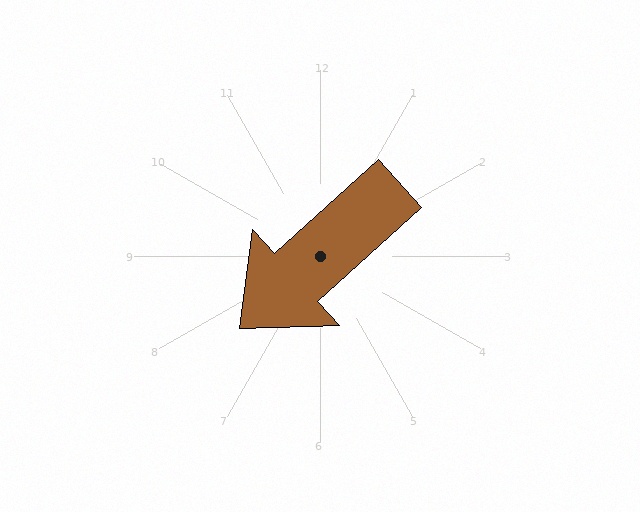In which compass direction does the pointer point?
Southwest.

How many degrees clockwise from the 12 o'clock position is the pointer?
Approximately 228 degrees.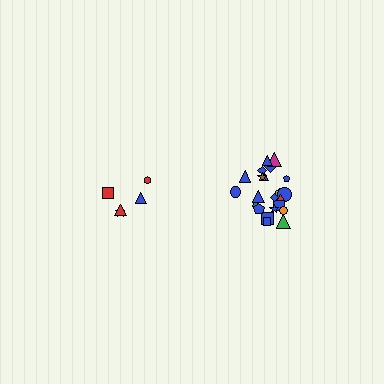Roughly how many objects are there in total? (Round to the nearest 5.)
Roughly 25 objects in total.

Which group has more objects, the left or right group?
The right group.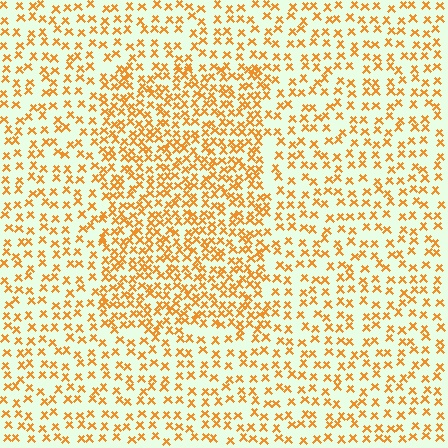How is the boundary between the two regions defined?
The boundary is defined by a change in element density (approximately 1.9x ratio). All elements are the same color, size, and shape.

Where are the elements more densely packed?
The elements are more densely packed inside the rectangle boundary.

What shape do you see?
I see a rectangle.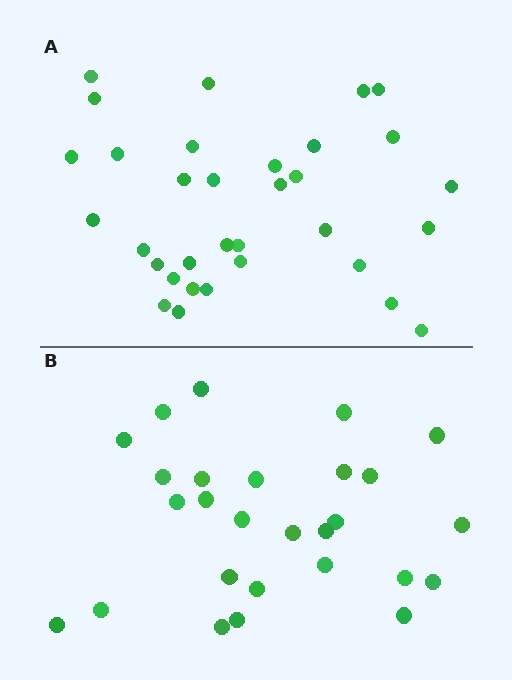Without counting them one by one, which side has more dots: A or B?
Region A (the top region) has more dots.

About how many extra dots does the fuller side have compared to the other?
Region A has about 6 more dots than region B.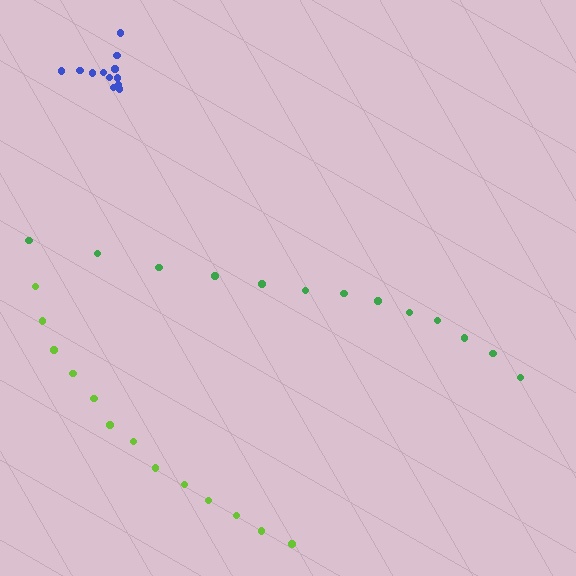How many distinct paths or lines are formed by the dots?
There are 3 distinct paths.